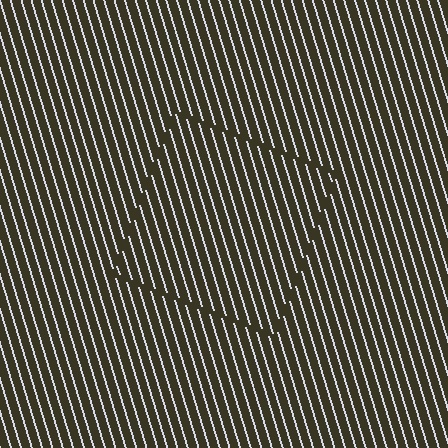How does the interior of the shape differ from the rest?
The interior of the shape contains the same grating, shifted by half a period — the contour is defined by the phase discontinuity where line-ends from the inner and outer gratings abut.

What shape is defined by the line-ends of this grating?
An illusory square. The interior of the shape contains the same grating, shifted by half a period — the contour is defined by the phase discontinuity where line-ends from the inner and outer gratings abut.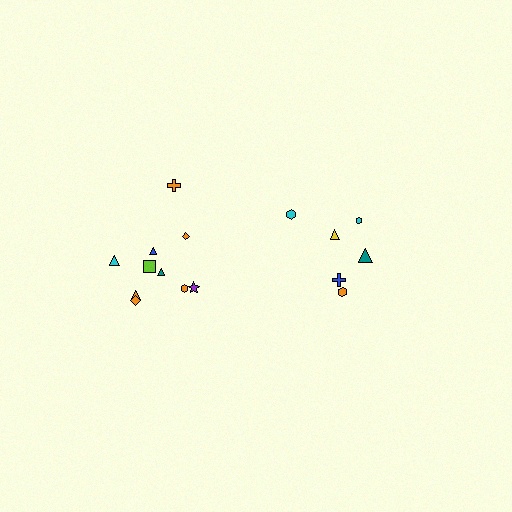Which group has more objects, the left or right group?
The left group.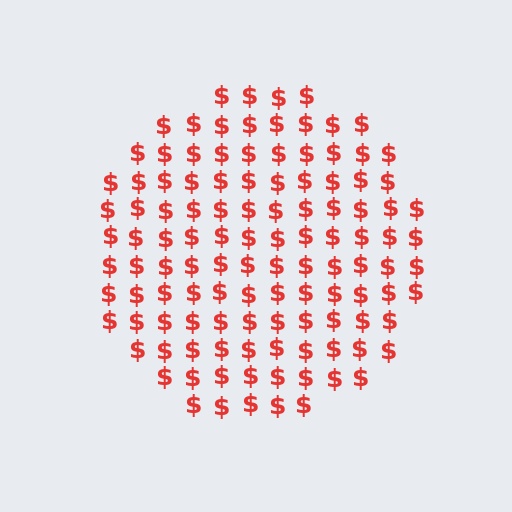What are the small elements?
The small elements are dollar signs.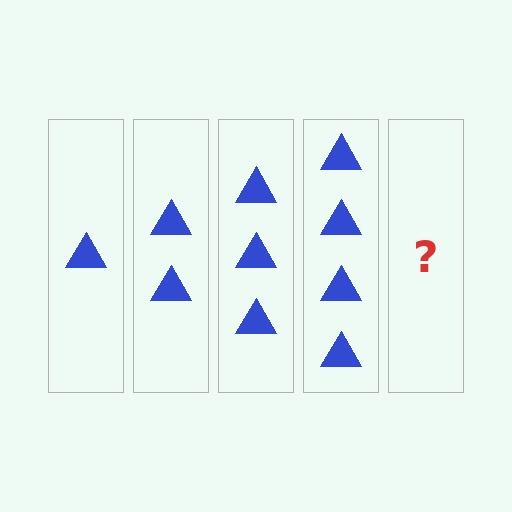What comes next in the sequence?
The next element should be 5 triangles.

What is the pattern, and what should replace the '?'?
The pattern is that each step adds one more triangle. The '?' should be 5 triangles.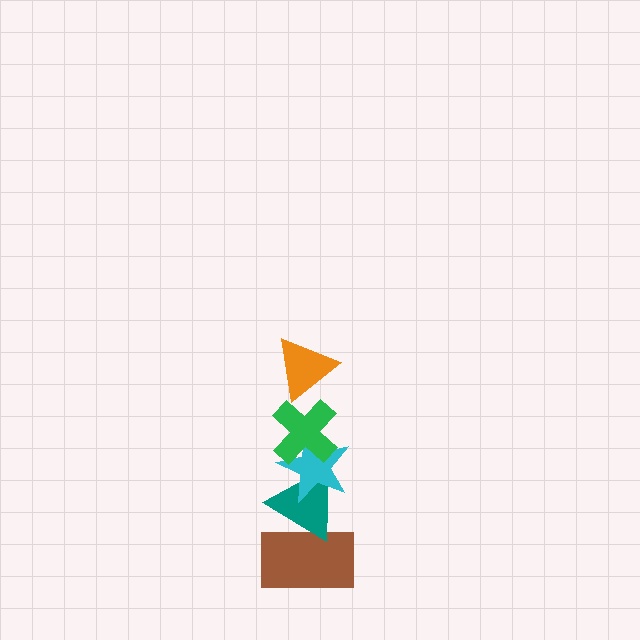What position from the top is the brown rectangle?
The brown rectangle is 5th from the top.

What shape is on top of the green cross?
The orange triangle is on top of the green cross.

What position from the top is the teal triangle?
The teal triangle is 4th from the top.